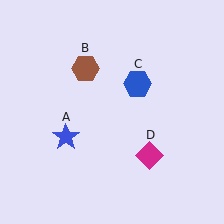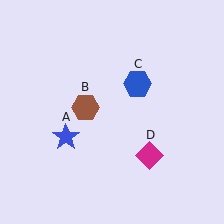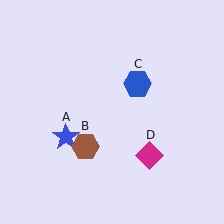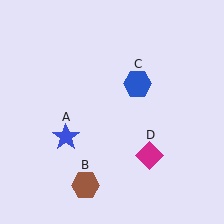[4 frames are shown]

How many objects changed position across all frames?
1 object changed position: brown hexagon (object B).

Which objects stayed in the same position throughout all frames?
Blue star (object A) and blue hexagon (object C) and magenta diamond (object D) remained stationary.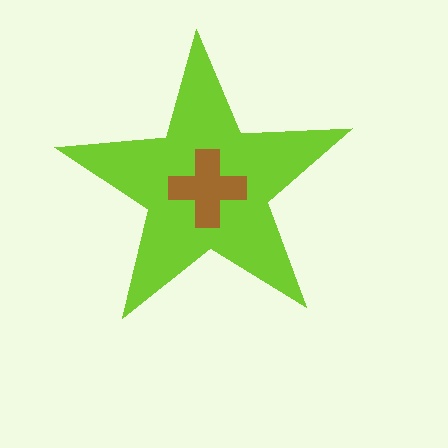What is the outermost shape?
The lime star.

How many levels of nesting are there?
2.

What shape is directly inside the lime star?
The brown cross.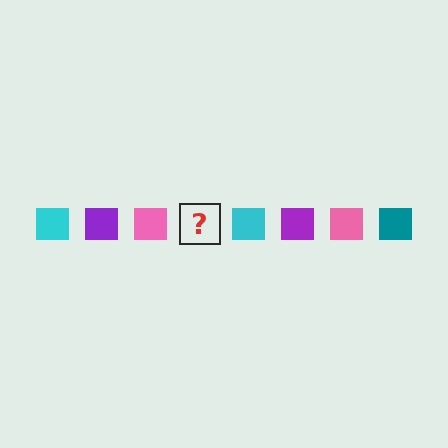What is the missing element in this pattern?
The missing element is a teal square.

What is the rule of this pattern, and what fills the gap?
The rule is that the pattern cycles through cyan, purple, pink, teal squares. The gap should be filled with a teal square.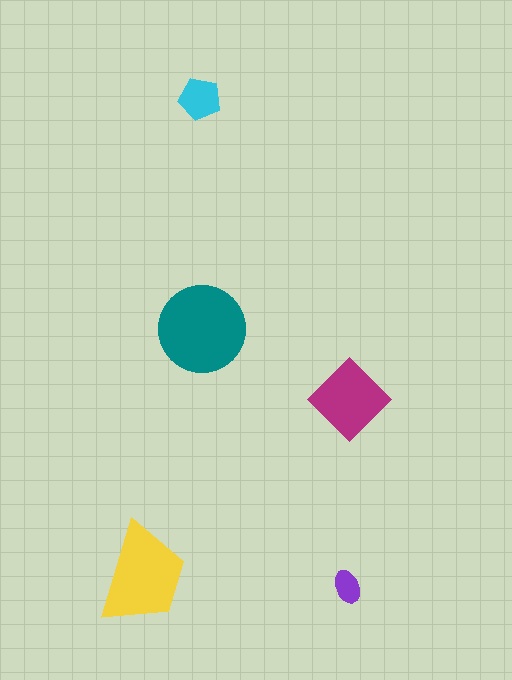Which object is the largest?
The teal circle.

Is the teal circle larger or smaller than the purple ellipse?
Larger.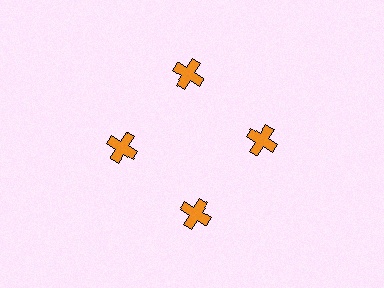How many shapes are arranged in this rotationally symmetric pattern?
There are 4 shapes, arranged in 4 groups of 1.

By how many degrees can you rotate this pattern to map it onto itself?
The pattern maps onto itself every 90 degrees of rotation.